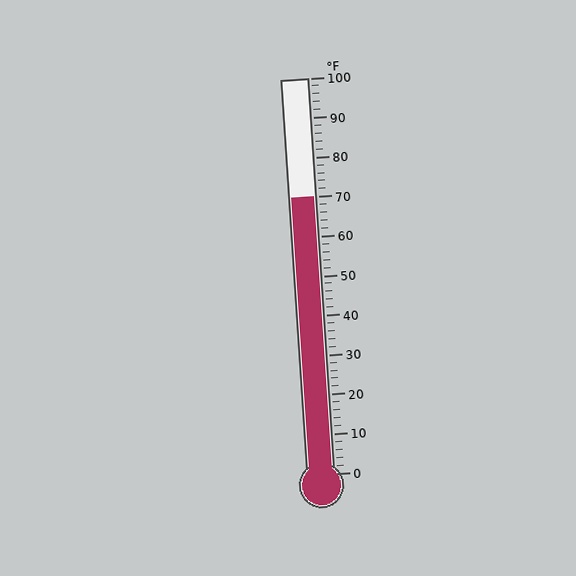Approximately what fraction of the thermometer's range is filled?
The thermometer is filled to approximately 70% of its range.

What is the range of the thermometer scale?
The thermometer scale ranges from 0°F to 100°F.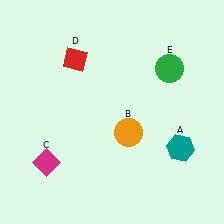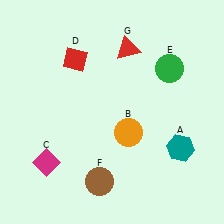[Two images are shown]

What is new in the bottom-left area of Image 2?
A brown circle (F) was added in the bottom-left area of Image 2.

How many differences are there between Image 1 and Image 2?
There are 2 differences between the two images.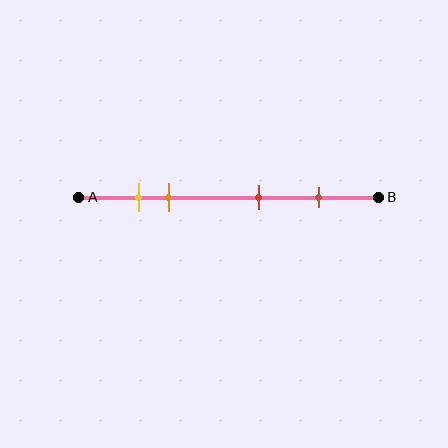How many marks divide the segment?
There are 4 marks dividing the segment.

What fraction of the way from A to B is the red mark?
The red mark is approximately 60% (0.6) of the way from A to B.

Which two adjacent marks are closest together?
The yellow and orange marks are the closest adjacent pair.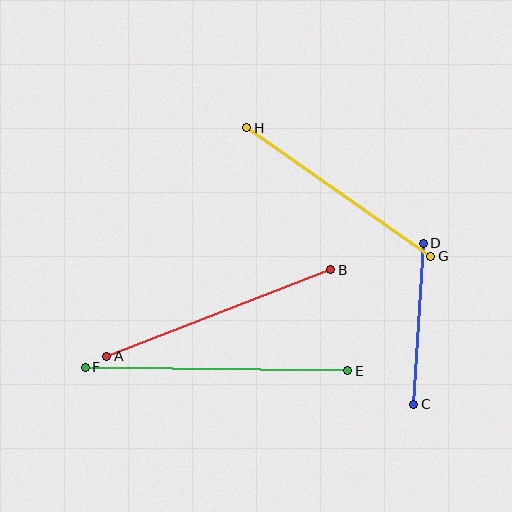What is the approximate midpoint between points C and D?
The midpoint is at approximately (419, 324) pixels.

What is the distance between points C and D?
The distance is approximately 161 pixels.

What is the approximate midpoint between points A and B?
The midpoint is at approximately (219, 313) pixels.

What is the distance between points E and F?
The distance is approximately 263 pixels.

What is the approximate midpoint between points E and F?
The midpoint is at approximately (216, 369) pixels.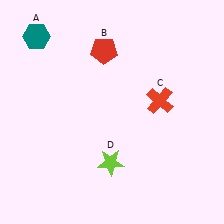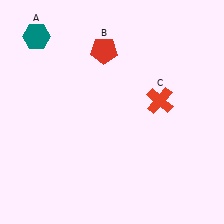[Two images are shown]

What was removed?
The lime star (D) was removed in Image 2.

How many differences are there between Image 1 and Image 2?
There is 1 difference between the two images.